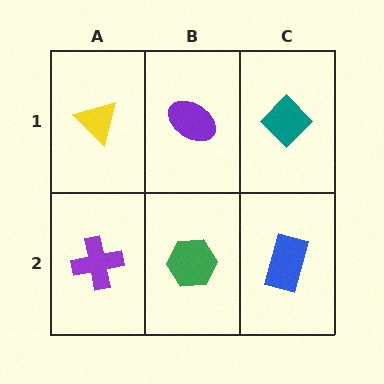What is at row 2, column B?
A green hexagon.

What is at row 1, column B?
A purple ellipse.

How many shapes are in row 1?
3 shapes.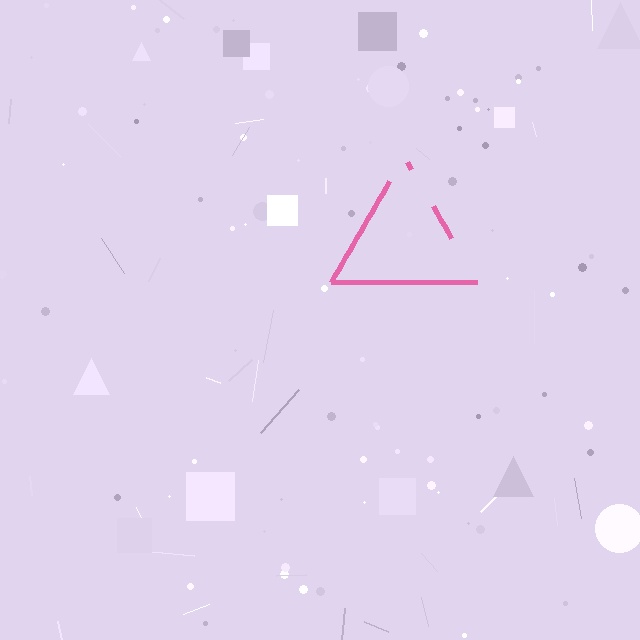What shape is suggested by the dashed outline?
The dashed outline suggests a triangle.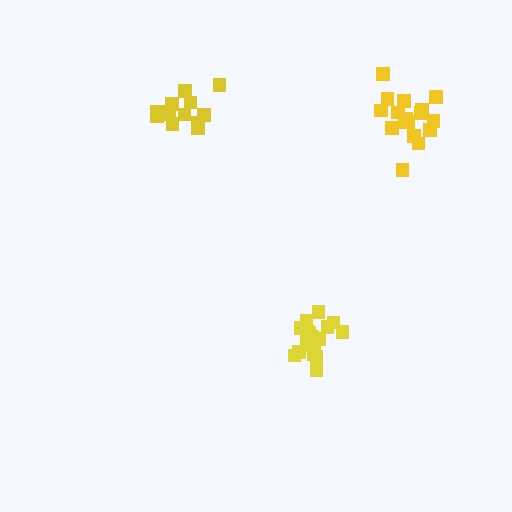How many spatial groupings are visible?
There are 3 spatial groupings.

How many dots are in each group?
Group 1: 17 dots, Group 2: 18 dots, Group 3: 14 dots (49 total).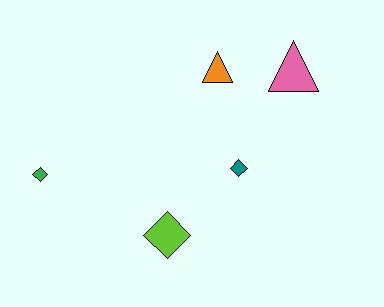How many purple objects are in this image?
There are no purple objects.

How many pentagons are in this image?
There are no pentagons.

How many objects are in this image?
There are 5 objects.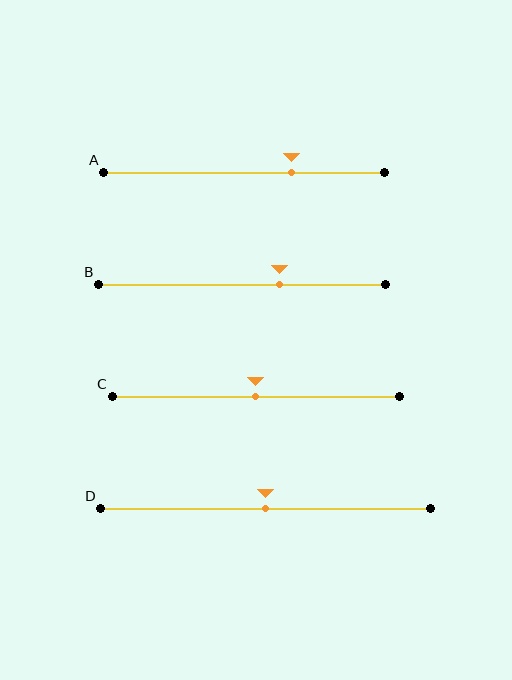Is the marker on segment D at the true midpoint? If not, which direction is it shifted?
Yes, the marker on segment D is at the true midpoint.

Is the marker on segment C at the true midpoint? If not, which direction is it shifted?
Yes, the marker on segment C is at the true midpoint.